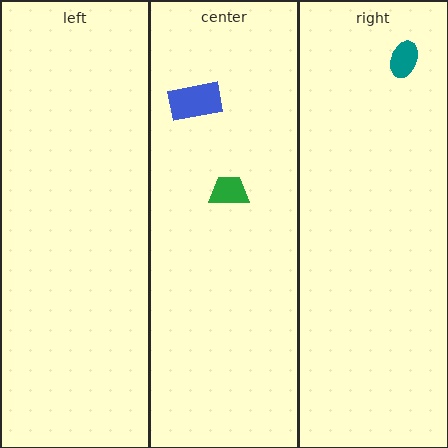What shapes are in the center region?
The green trapezoid, the blue rectangle.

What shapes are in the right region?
The teal ellipse.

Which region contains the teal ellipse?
The right region.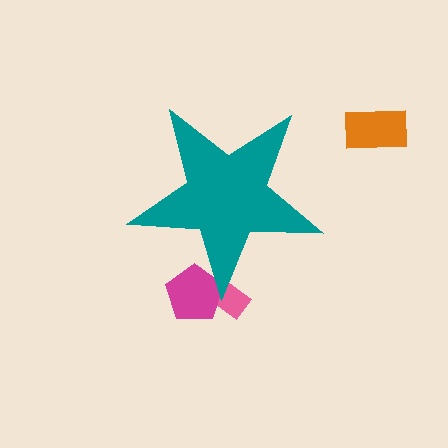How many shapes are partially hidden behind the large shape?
2 shapes are partially hidden.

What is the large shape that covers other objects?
A teal star.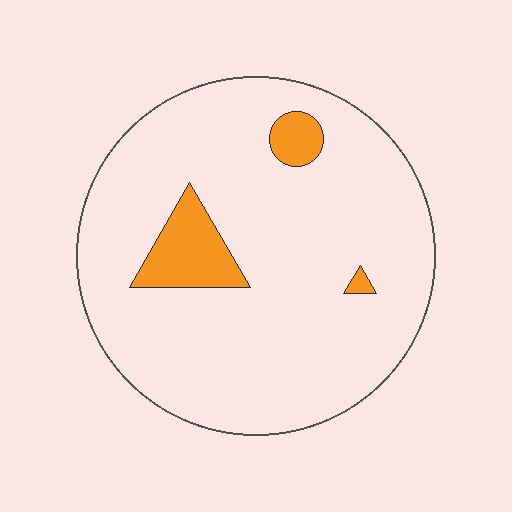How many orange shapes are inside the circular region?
3.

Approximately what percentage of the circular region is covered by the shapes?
Approximately 10%.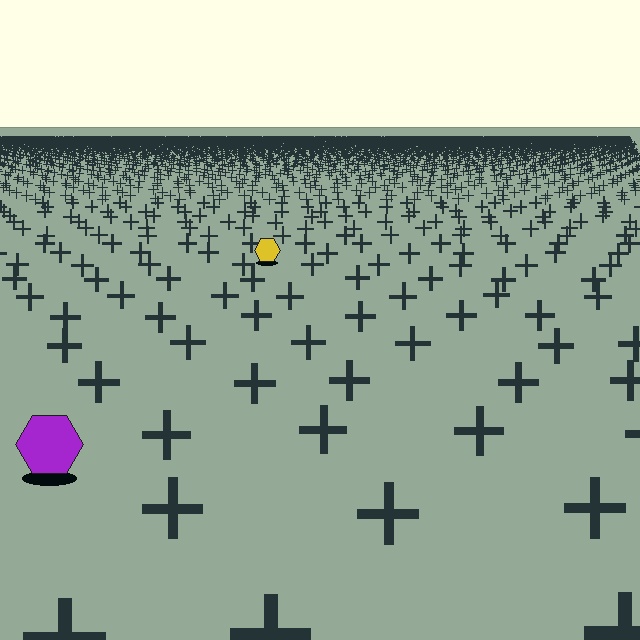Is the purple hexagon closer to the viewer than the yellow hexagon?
Yes. The purple hexagon is closer — you can tell from the texture gradient: the ground texture is coarser near it.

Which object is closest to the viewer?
The purple hexagon is closest. The texture marks near it are larger and more spread out.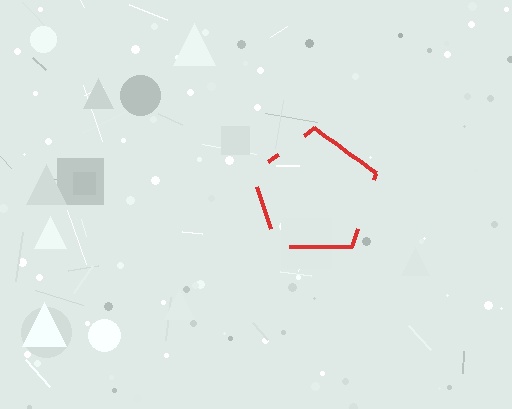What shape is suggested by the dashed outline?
The dashed outline suggests a pentagon.